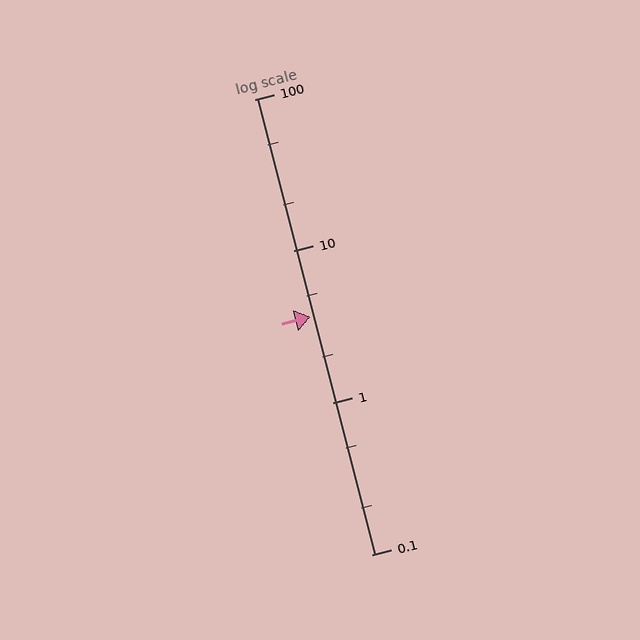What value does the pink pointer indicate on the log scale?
The pointer indicates approximately 3.7.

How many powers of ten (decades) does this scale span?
The scale spans 3 decades, from 0.1 to 100.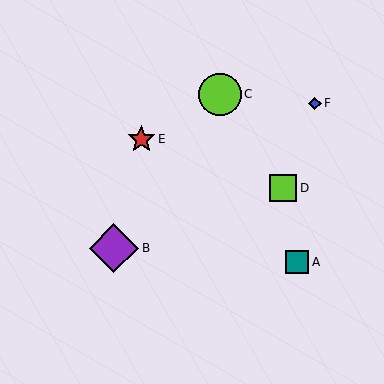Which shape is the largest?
The purple diamond (labeled B) is the largest.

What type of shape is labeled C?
Shape C is a lime circle.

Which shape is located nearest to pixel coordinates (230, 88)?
The lime circle (labeled C) at (220, 94) is nearest to that location.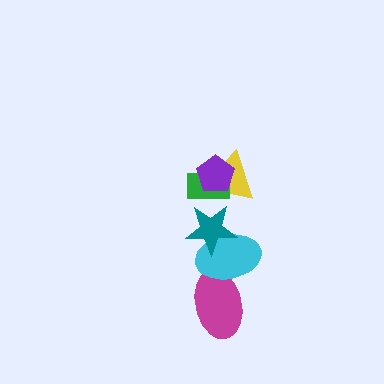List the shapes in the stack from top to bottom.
From top to bottom: the purple pentagon, the green rectangle, the yellow triangle, the teal star, the cyan ellipse, the magenta ellipse.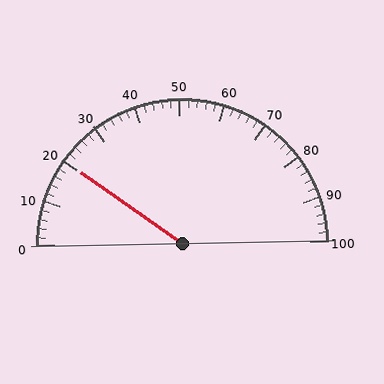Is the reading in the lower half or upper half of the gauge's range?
The reading is in the lower half of the range (0 to 100).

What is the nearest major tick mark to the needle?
The nearest major tick mark is 20.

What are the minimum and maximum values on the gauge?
The gauge ranges from 0 to 100.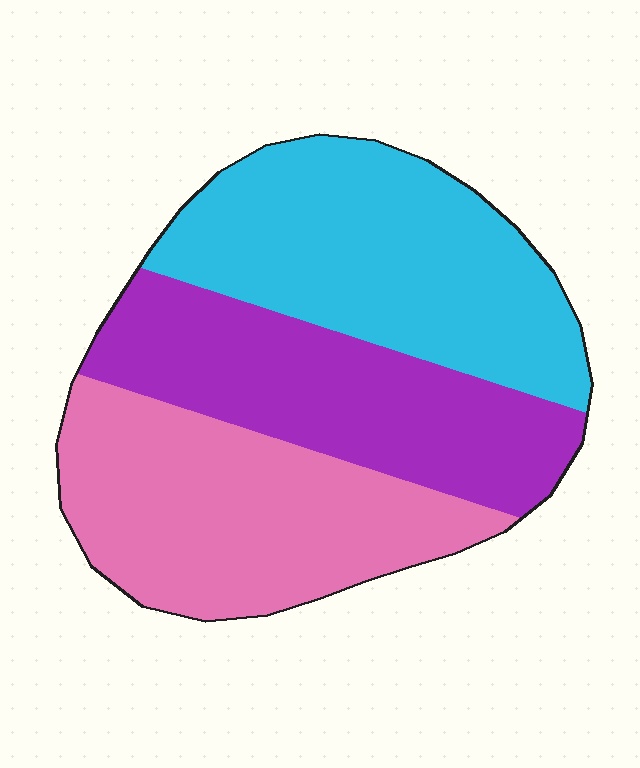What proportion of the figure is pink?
Pink covers around 35% of the figure.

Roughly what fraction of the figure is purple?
Purple takes up about one third (1/3) of the figure.